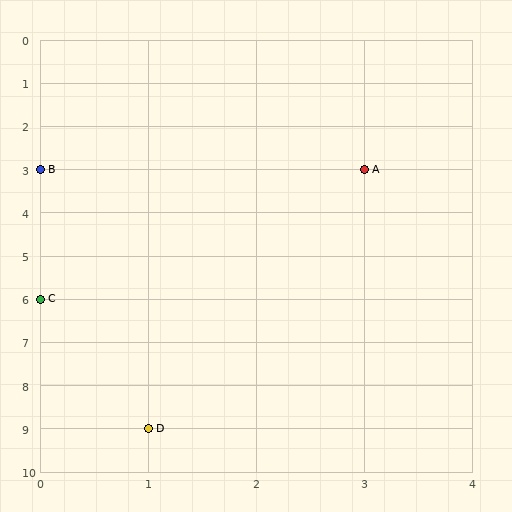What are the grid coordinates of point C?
Point C is at grid coordinates (0, 6).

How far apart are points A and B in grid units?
Points A and B are 3 columns apart.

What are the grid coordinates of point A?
Point A is at grid coordinates (3, 3).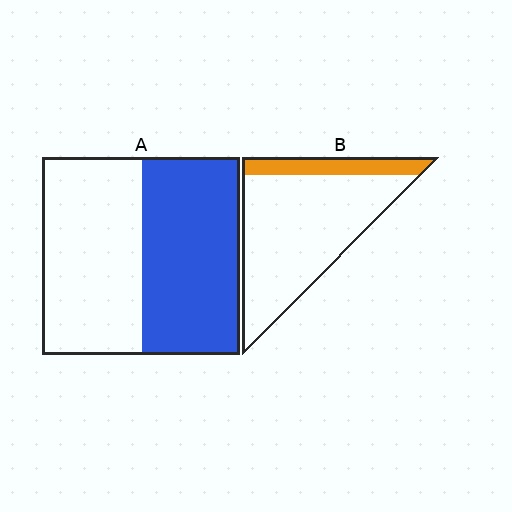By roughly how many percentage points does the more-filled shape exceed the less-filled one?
By roughly 30 percentage points (A over B).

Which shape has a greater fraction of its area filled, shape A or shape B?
Shape A.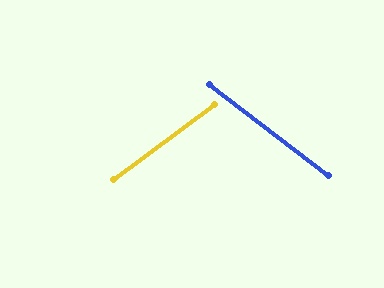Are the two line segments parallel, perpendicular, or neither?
Neither parallel nor perpendicular — they differ by about 74°.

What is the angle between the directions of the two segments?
Approximately 74 degrees.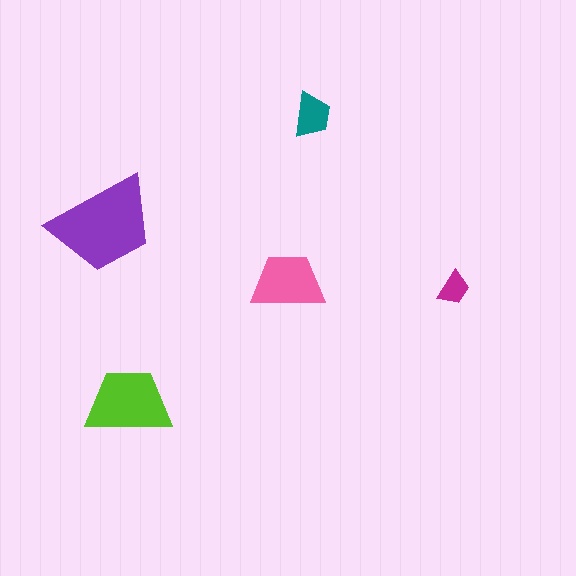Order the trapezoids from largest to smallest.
the purple one, the lime one, the pink one, the teal one, the magenta one.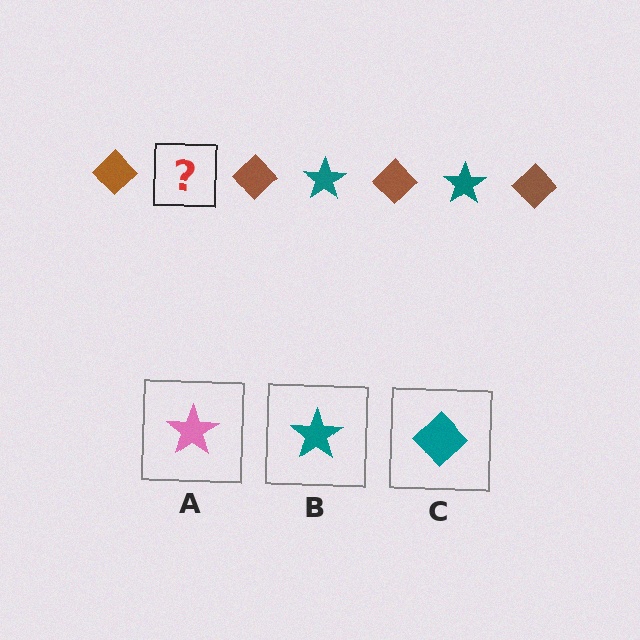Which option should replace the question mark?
Option B.